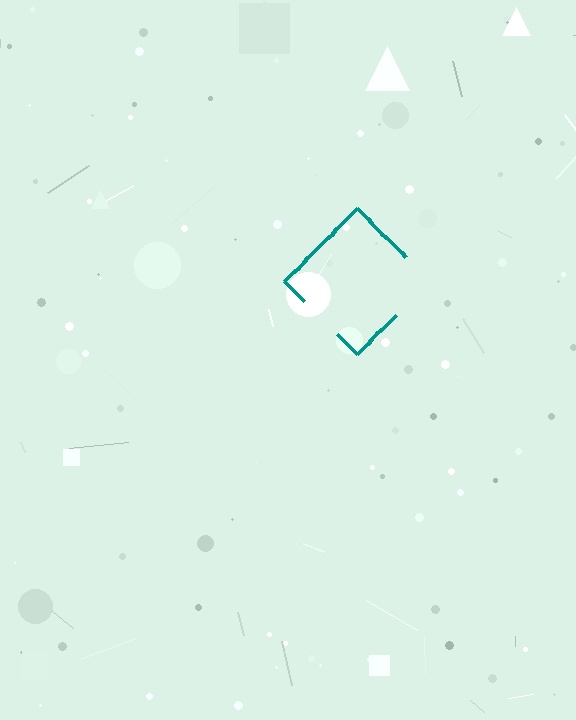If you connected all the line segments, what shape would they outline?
They would outline a diamond.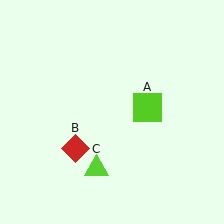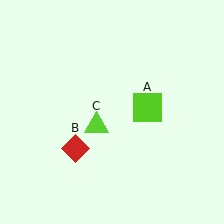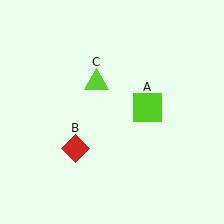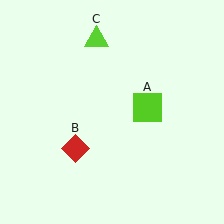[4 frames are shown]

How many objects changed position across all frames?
1 object changed position: lime triangle (object C).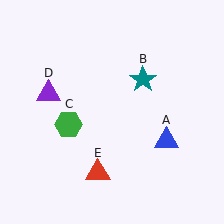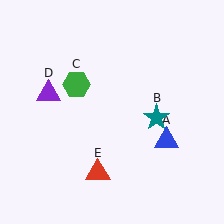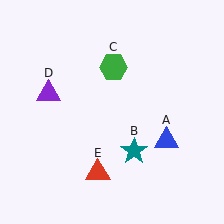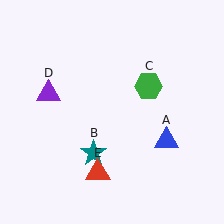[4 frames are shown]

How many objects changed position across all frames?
2 objects changed position: teal star (object B), green hexagon (object C).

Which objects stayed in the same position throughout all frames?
Blue triangle (object A) and purple triangle (object D) and red triangle (object E) remained stationary.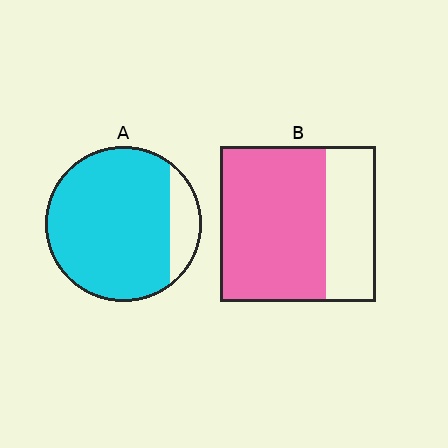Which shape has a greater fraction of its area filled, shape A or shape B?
Shape A.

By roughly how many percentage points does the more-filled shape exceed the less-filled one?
By roughly 15 percentage points (A over B).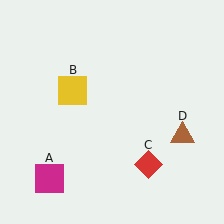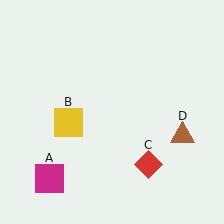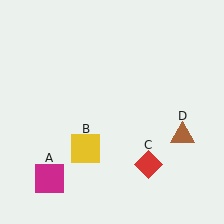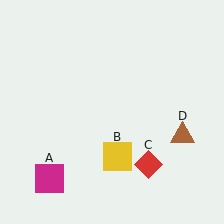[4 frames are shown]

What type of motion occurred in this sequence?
The yellow square (object B) rotated counterclockwise around the center of the scene.